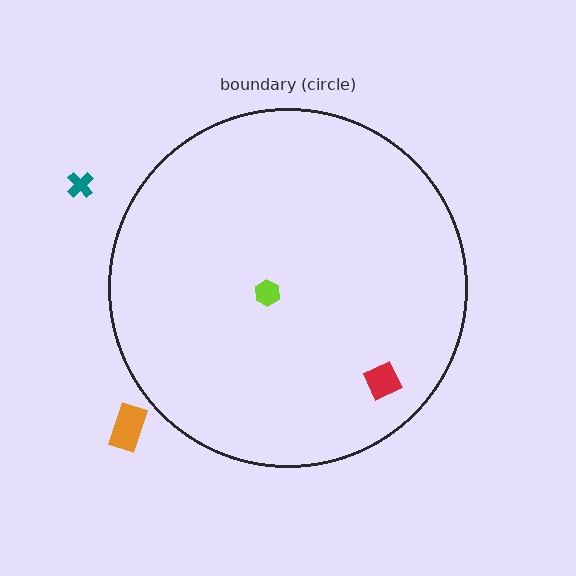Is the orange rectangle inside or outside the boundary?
Outside.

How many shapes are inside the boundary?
2 inside, 2 outside.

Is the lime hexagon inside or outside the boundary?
Inside.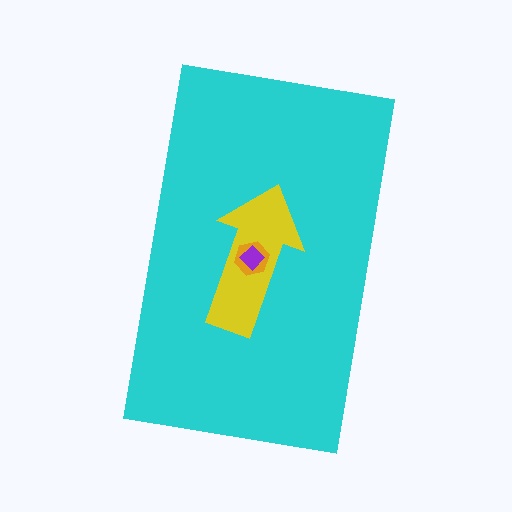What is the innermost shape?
The purple diamond.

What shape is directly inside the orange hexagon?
The purple diamond.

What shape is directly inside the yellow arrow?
The orange hexagon.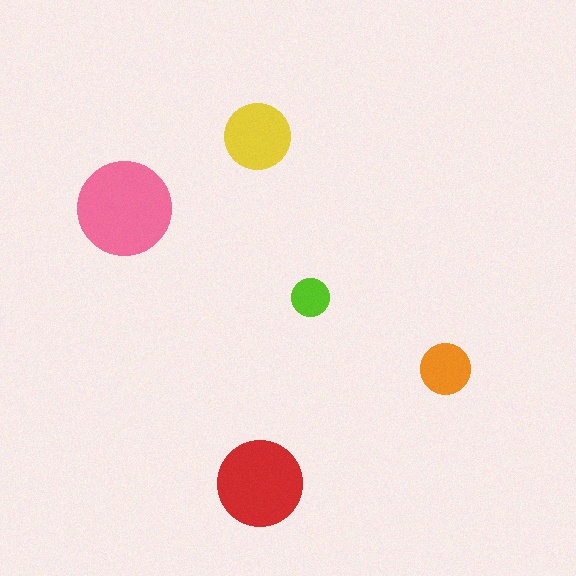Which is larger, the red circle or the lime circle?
The red one.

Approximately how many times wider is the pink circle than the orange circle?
About 2 times wider.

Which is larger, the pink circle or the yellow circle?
The pink one.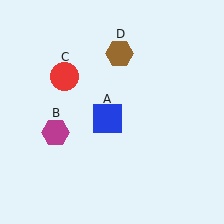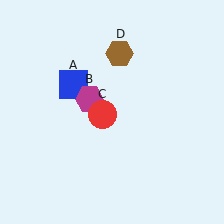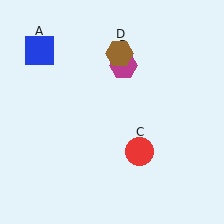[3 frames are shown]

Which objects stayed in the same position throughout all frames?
Brown hexagon (object D) remained stationary.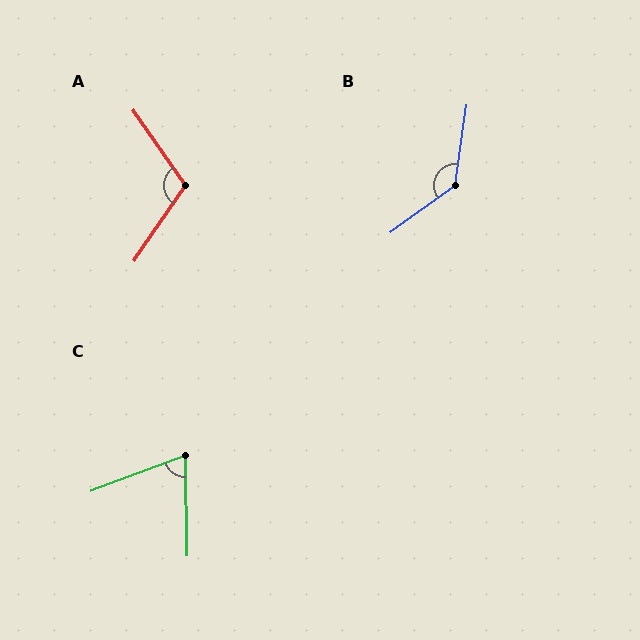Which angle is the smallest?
C, at approximately 70 degrees.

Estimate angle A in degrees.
Approximately 111 degrees.